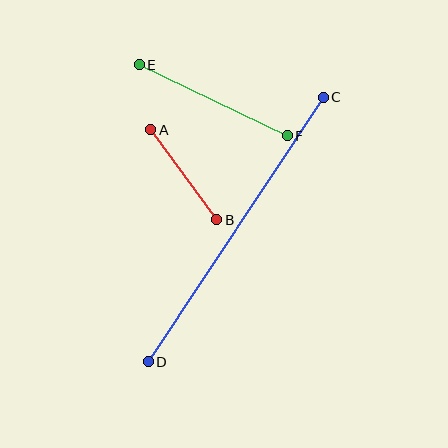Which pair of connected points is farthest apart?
Points C and D are farthest apart.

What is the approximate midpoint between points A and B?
The midpoint is at approximately (184, 175) pixels.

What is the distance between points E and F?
The distance is approximately 164 pixels.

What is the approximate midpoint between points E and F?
The midpoint is at approximately (213, 100) pixels.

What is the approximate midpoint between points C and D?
The midpoint is at approximately (236, 229) pixels.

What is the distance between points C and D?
The distance is approximately 317 pixels.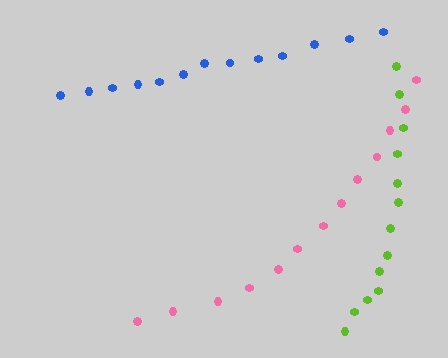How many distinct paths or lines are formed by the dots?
There are 3 distinct paths.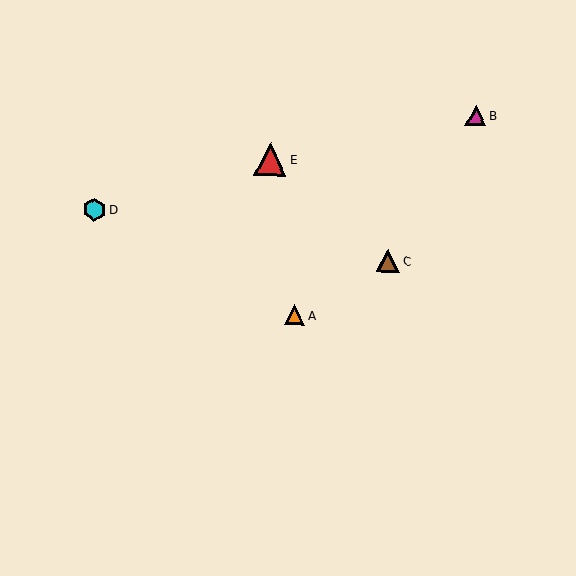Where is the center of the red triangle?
The center of the red triangle is at (270, 159).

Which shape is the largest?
The red triangle (labeled E) is the largest.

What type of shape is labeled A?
Shape A is an orange triangle.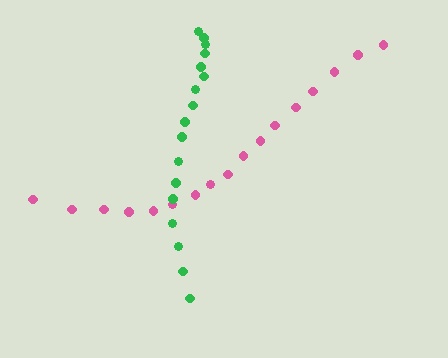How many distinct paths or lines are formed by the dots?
There are 2 distinct paths.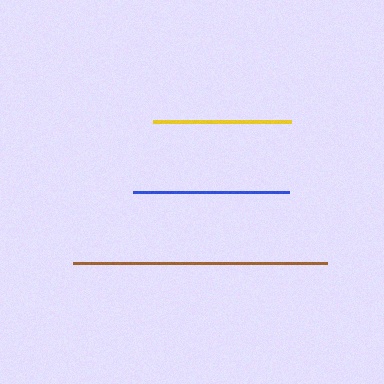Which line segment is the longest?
The brown line is the longest at approximately 254 pixels.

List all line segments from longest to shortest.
From longest to shortest: brown, blue, yellow.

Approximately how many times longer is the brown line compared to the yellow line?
The brown line is approximately 1.8 times the length of the yellow line.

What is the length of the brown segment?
The brown segment is approximately 254 pixels long.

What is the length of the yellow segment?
The yellow segment is approximately 138 pixels long.